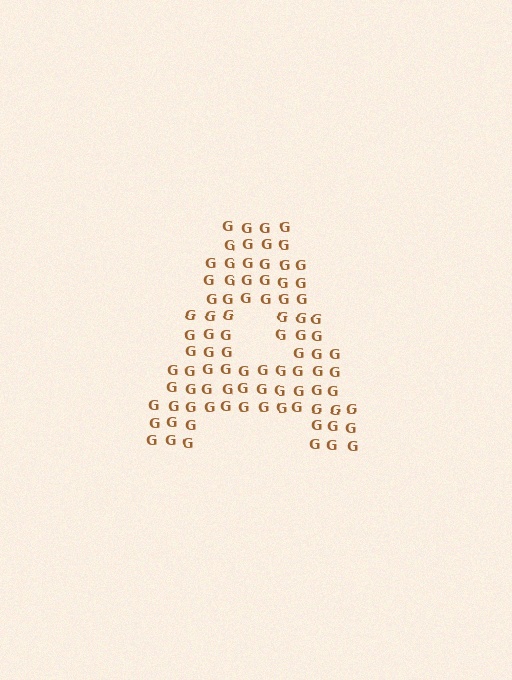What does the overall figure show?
The overall figure shows the letter A.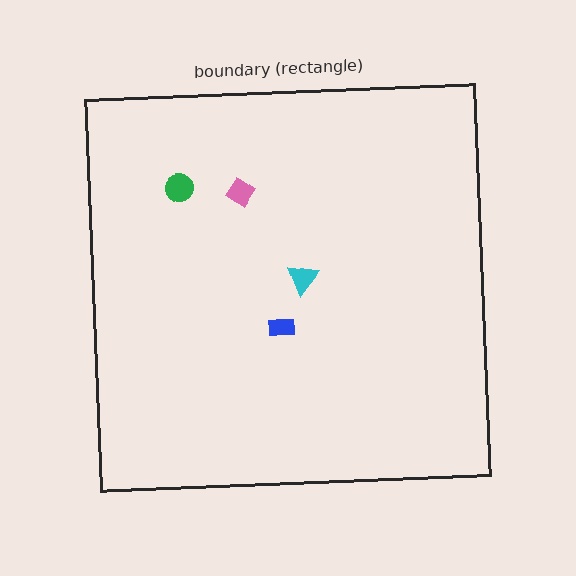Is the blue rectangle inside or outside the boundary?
Inside.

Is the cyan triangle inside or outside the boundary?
Inside.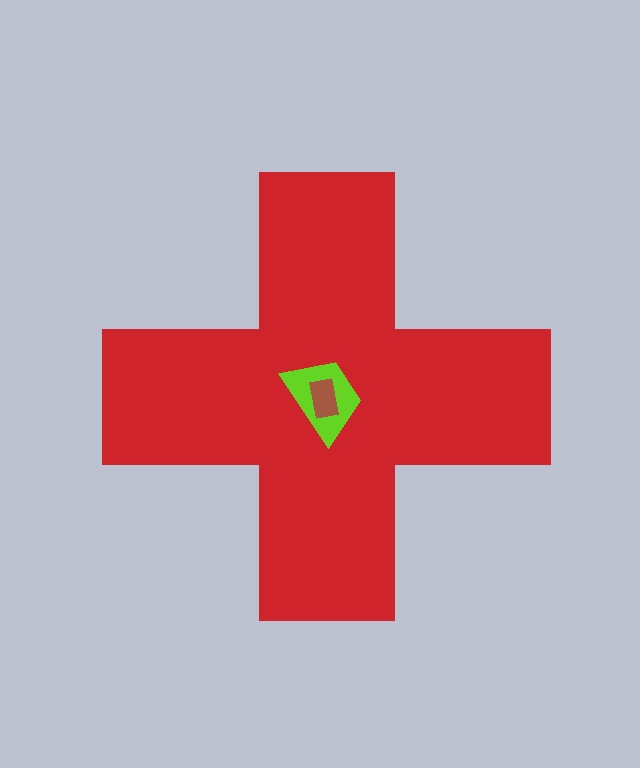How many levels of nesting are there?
3.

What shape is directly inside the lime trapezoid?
The brown rectangle.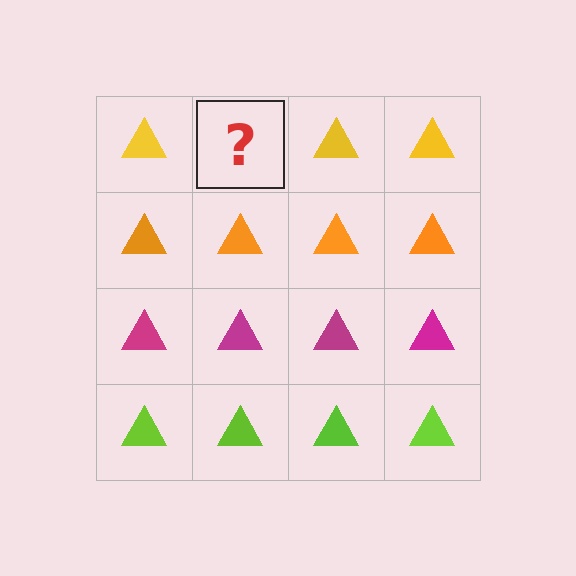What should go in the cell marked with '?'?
The missing cell should contain a yellow triangle.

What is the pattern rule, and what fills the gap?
The rule is that each row has a consistent color. The gap should be filled with a yellow triangle.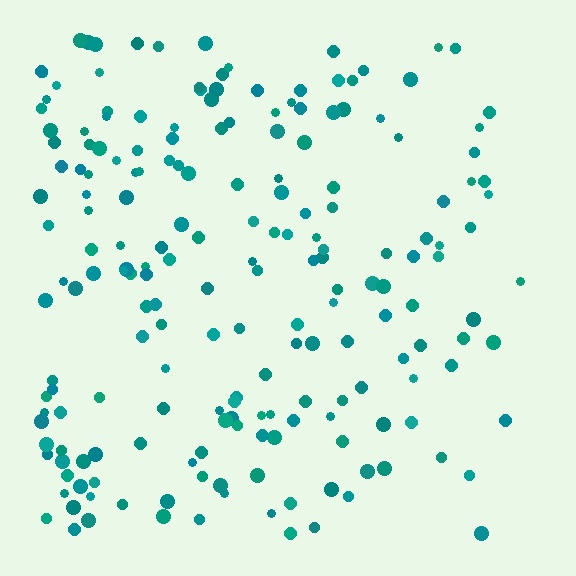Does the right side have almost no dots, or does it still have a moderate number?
Still a moderate number, just noticeably fewer than the left.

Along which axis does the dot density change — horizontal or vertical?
Horizontal.